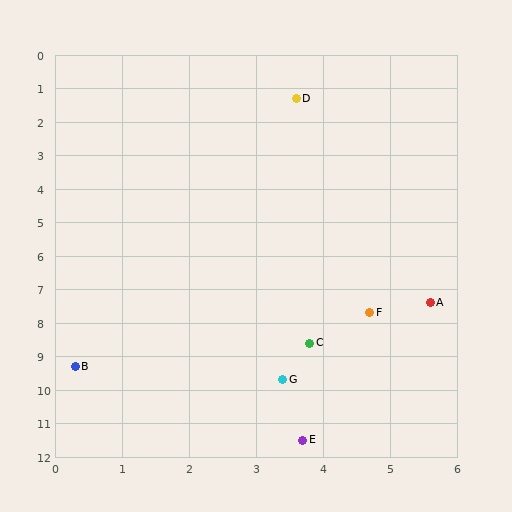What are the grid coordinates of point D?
Point D is at approximately (3.6, 1.3).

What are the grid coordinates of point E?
Point E is at approximately (3.7, 11.5).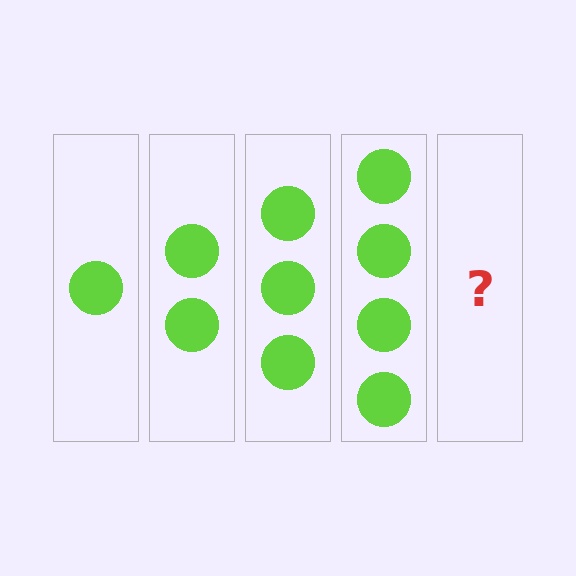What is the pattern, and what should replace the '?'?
The pattern is that each step adds one more circle. The '?' should be 5 circles.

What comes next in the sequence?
The next element should be 5 circles.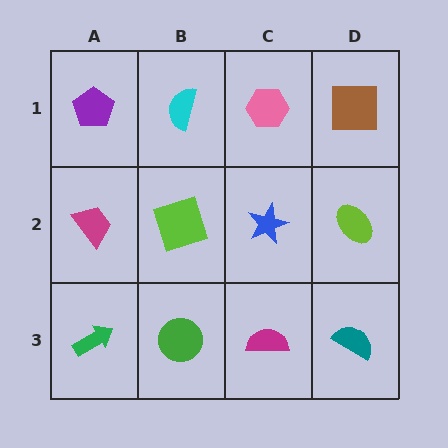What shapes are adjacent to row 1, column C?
A blue star (row 2, column C), a cyan semicircle (row 1, column B), a brown square (row 1, column D).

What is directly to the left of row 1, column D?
A pink hexagon.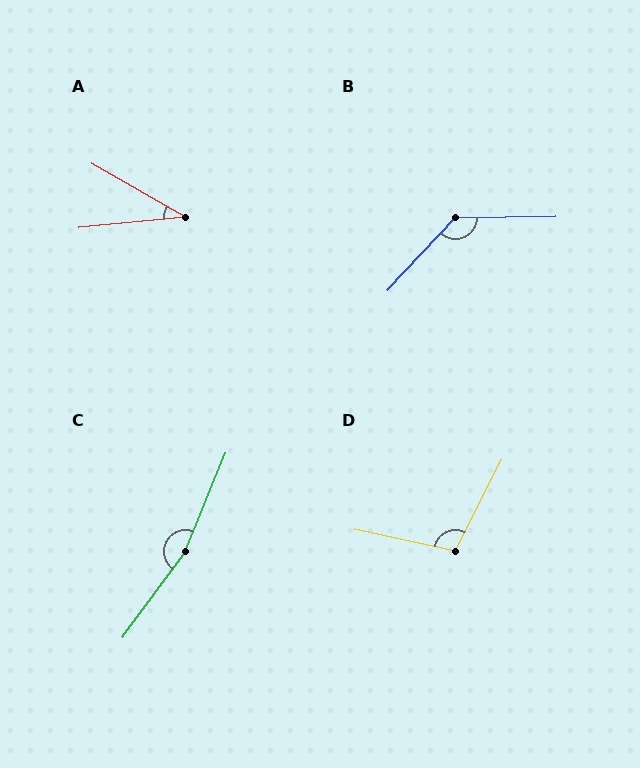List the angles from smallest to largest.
A (35°), D (105°), B (134°), C (166°).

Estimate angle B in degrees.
Approximately 134 degrees.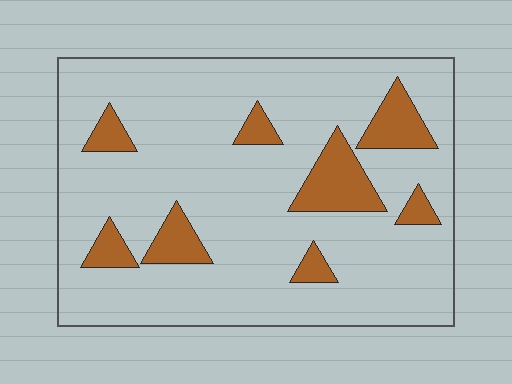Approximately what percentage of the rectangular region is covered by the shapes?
Approximately 15%.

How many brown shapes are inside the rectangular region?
8.